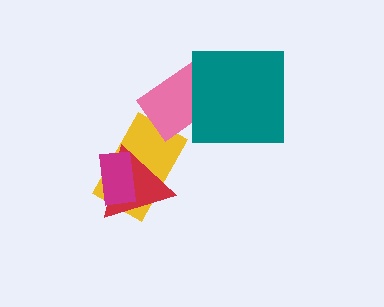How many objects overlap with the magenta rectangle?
2 objects overlap with the magenta rectangle.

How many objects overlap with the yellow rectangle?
2 objects overlap with the yellow rectangle.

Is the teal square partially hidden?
No, no other shape covers it.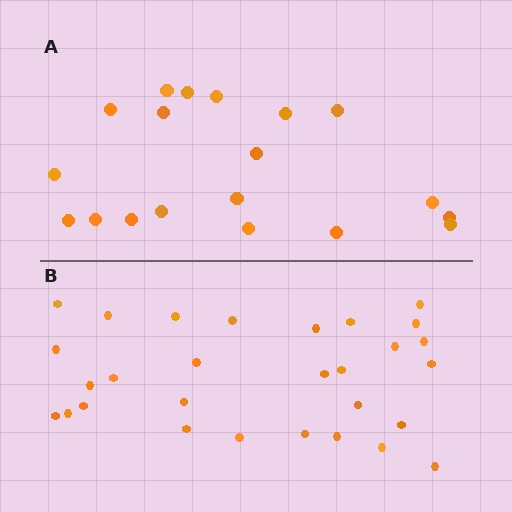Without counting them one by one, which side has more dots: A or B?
Region B (the bottom region) has more dots.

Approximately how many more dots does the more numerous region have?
Region B has roughly 10 or so more dots than region A.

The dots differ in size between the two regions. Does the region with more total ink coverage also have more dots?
No. Region A has more total ink coverage because its dots are larger, but region B actually contains more individual dots. Total area can be misleading — the number of items is what matters here.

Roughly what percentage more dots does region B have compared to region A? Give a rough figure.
About 55% more.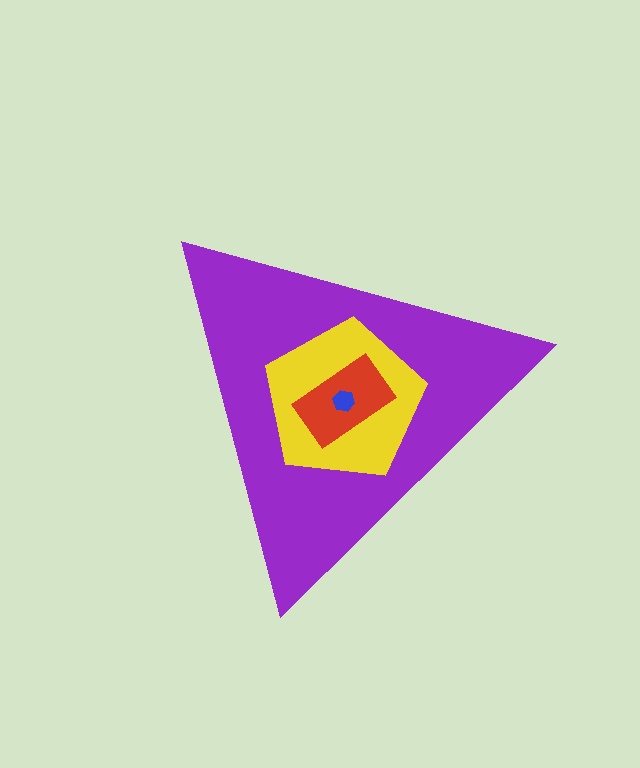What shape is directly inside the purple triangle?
The yellow pentagon.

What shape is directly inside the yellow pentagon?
The red rectangle.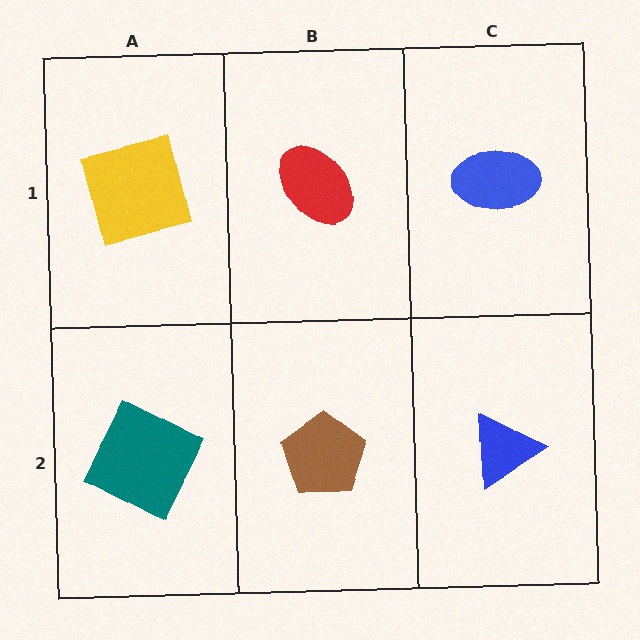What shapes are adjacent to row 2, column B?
A red ellipse (row 1, column B), a teal square (row 2, column A), a blue triangle (row 2, column C).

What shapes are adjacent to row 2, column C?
A blue ellipse (row 1, column C), a brown pentagon (row 2, column B).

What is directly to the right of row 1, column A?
A red ellipse.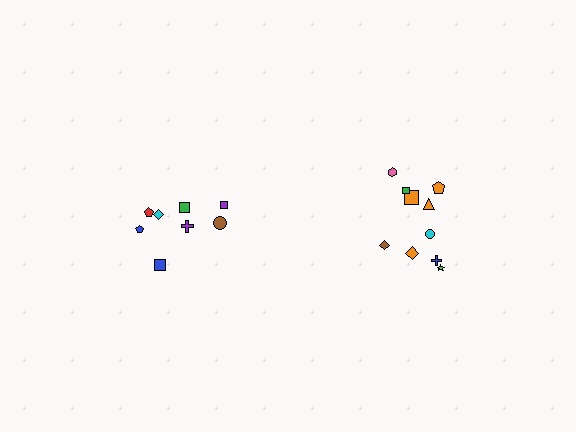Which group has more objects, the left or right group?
The right group.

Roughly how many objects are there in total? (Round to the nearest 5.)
Roughly 20 objects in total.